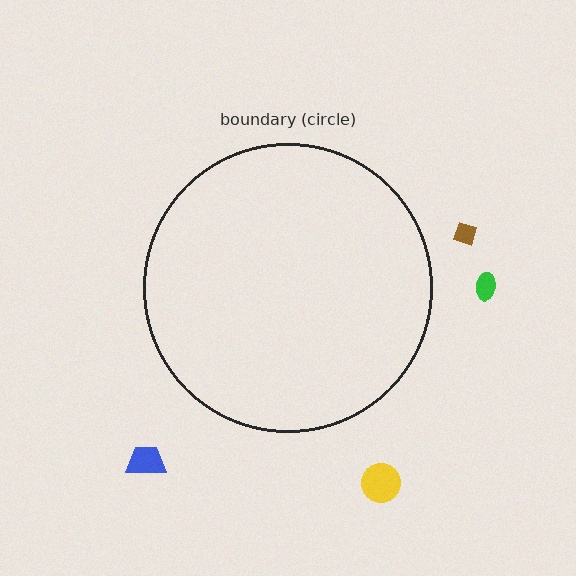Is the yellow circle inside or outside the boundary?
Outside.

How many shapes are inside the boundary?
0 inside, 4 outside.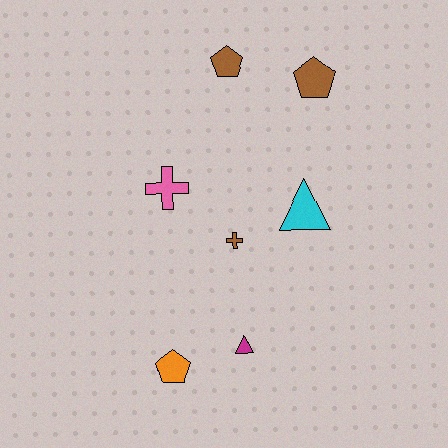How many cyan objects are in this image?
There is 1 cyan object.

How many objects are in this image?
There are 7 objects.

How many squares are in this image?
There are no squares.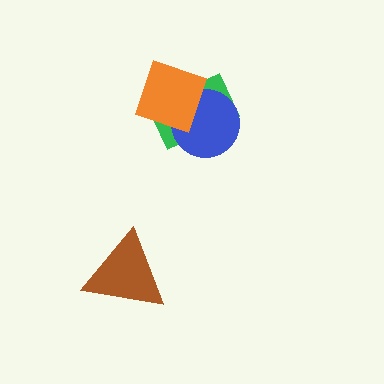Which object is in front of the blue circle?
The orange square is in front of the blue circle.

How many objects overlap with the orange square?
2 objects overlap with the orange square.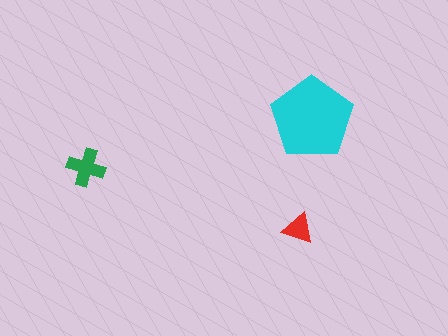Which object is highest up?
The cyan pentagon is topmost.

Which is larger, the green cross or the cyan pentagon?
The cyan pentagon.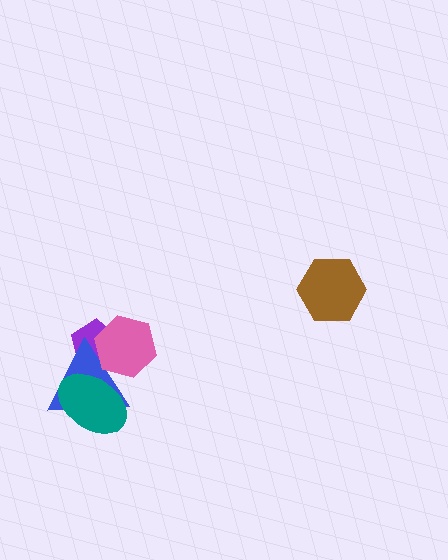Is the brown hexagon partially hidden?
No, no other shape covers it.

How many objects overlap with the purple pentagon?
2 objects overlap with the purple pentagon.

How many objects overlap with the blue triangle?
3 objects overlap with the blue triangle.